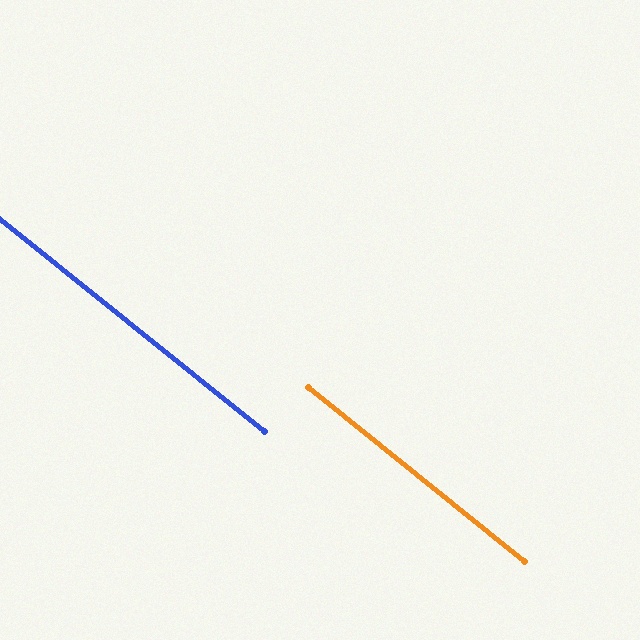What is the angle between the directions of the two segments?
Approximately 0 degrees.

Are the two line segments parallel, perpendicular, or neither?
Parallel — their directions differ by only 0.1°.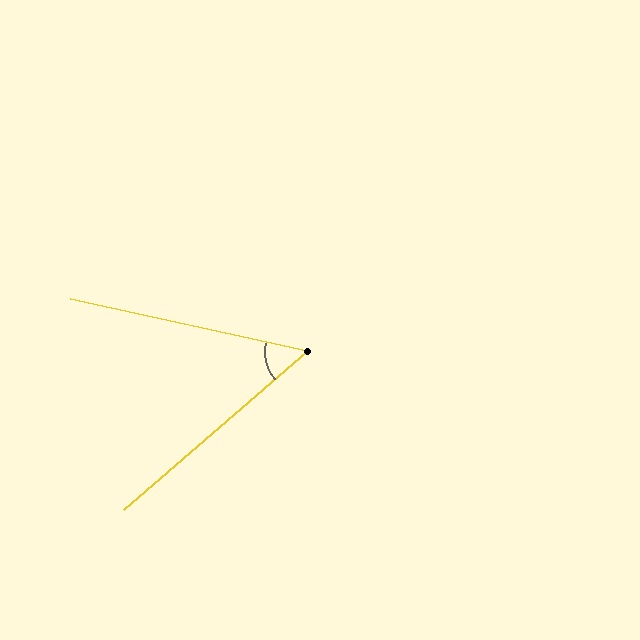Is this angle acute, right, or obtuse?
It is acute.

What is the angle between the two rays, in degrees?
Approximately 53 degrees.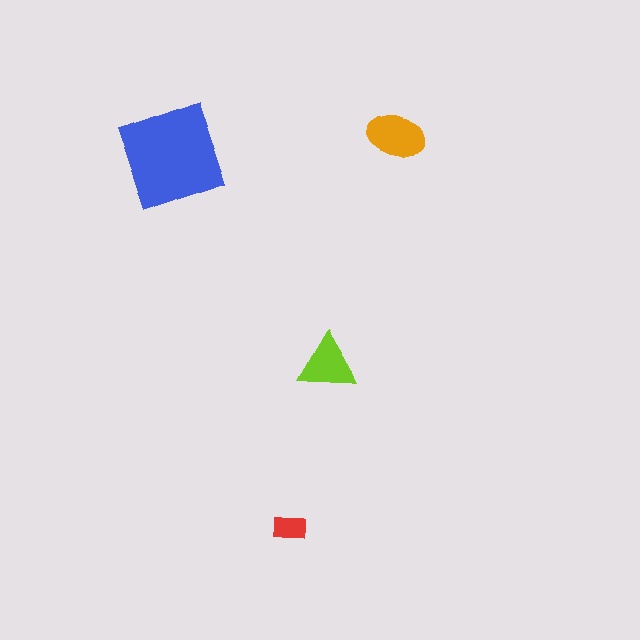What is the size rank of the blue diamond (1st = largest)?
1st.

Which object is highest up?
The orange ellipse is topmost.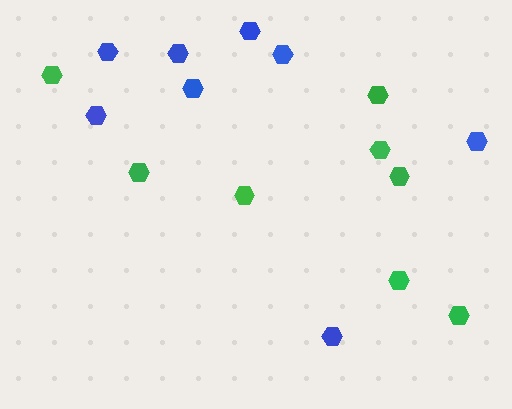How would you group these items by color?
There are 2 groups: one group of green hexagons (8) and one group of blue hexagons (8).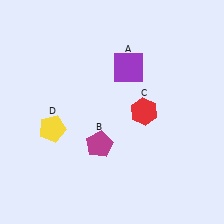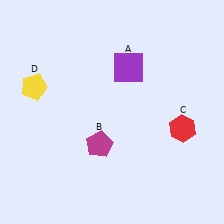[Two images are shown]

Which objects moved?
The objects that moved are: the red hexagon (C), the yellow pentagon (D).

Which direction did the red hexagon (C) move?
The red hexagon (C) moved right.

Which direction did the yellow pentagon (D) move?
The yellow pentagon (D) moved up.